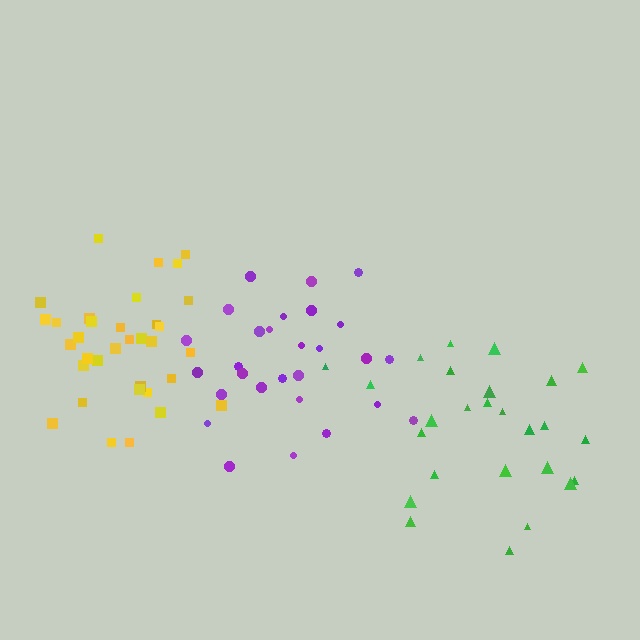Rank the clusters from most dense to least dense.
yellow, purple, green.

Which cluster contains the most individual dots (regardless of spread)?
Yellow (34).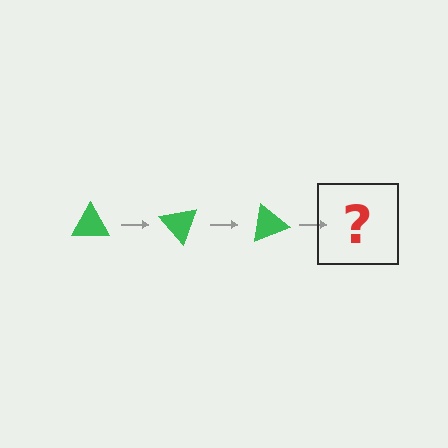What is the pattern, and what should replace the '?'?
The pattern is that the triangle rotates 50 degrees each step. The '?' should be a green triangle rotated 150 degrees.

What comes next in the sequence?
The next element should be a green triangle rotated 150 degrees.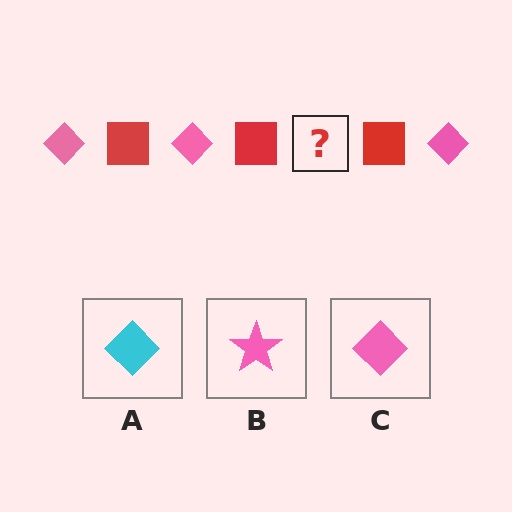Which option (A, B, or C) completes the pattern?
C.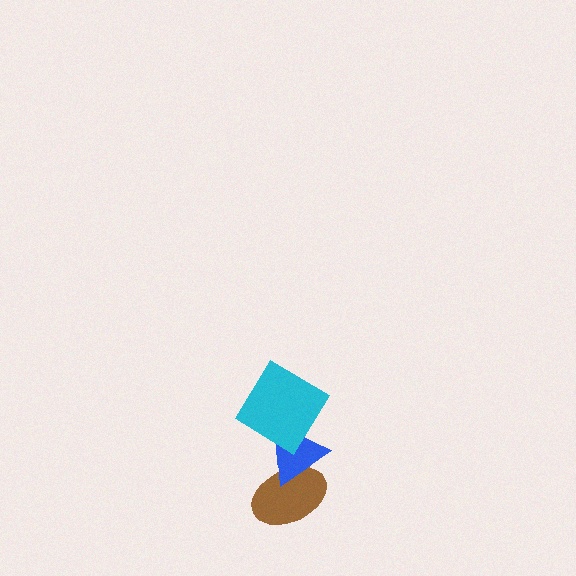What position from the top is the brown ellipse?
The brown ellipse is 3rd from the top.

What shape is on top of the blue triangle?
The cyan diamond is on top of the blue triangle.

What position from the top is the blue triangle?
The blue triangle is 2nd from the top.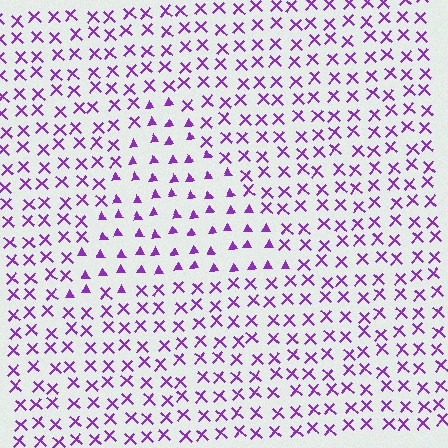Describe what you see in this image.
The image is filled with small purple elements arranged in a uniform grid. A triangle-shaped region contains triangles, while the surrounding area contains X marks. The boundary is defined purely by the change in element shape.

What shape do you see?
I see a triangle.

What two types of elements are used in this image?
The image uses triangles inside the triangle region and X marks outside it.